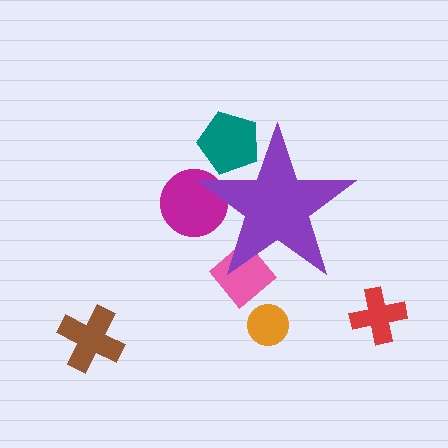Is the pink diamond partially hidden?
Yes, the pink diamond is partially hidden behind the purple star.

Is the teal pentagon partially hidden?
Yes, the teal pentagon is partially hidden behind the purple star.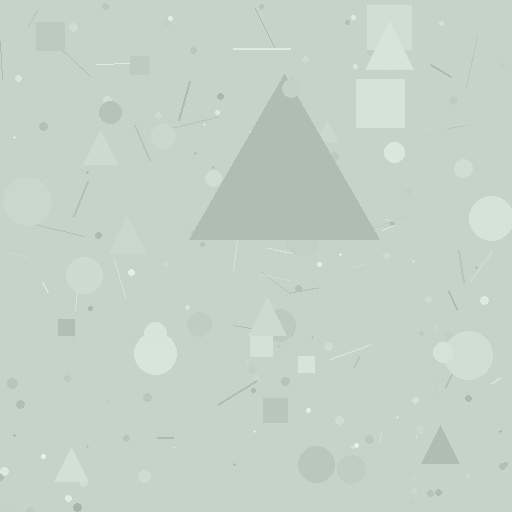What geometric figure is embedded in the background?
A triangle is embedded in the background.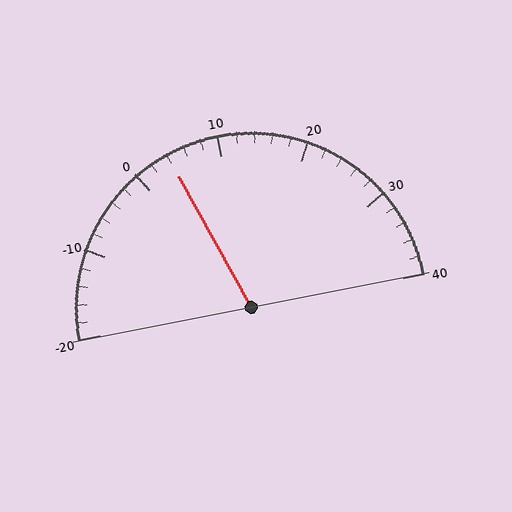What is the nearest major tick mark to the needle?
The nearest major tick mark is 0.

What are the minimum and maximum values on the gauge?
The gauge ranges from -20 to 40.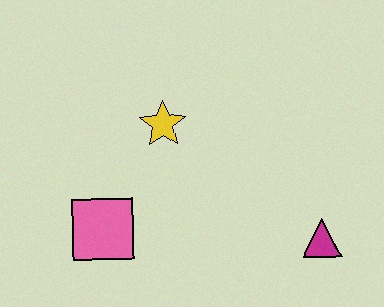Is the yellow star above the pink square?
Yes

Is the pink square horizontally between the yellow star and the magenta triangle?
No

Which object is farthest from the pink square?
The magenta triangle is farthest from the pink square.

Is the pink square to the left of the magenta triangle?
Yes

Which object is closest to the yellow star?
The pink square is closest to the yellow star.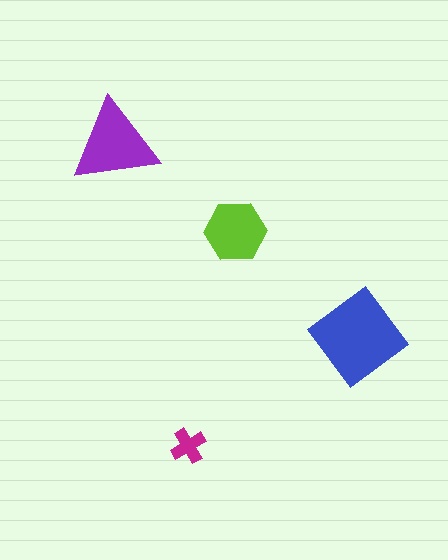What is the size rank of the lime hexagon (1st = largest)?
3rd.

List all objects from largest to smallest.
The blue diamond, the purple triangle, the lime hexagon, the magenta cross.